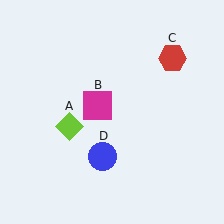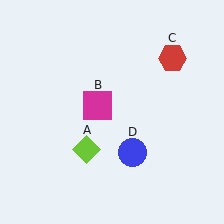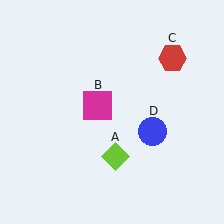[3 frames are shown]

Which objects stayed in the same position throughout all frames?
Magenta square (object B) and red hexagon (object C) remained stationary.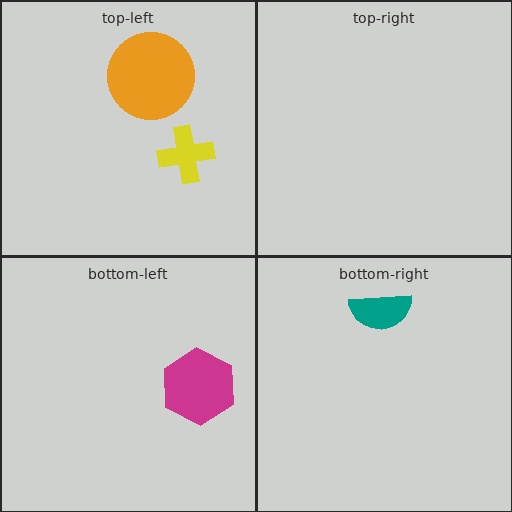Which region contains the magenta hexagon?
The bottom-left region.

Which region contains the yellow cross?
The top-left region.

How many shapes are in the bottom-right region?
1.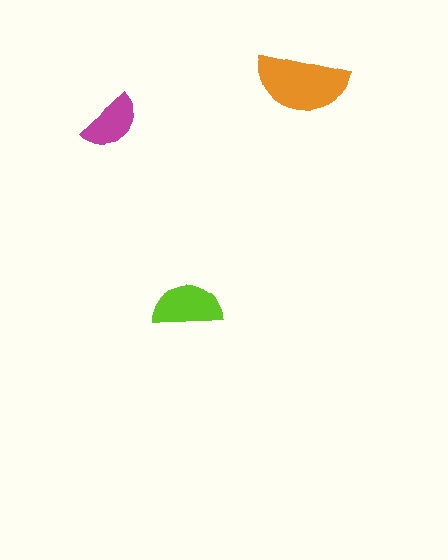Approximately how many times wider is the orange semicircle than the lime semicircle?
About 1.5 times wider.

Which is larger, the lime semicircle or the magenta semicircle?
The lime one.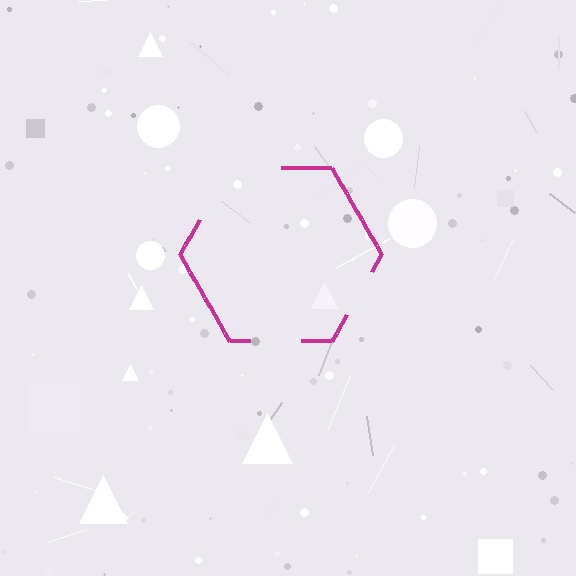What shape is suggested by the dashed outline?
The dashed outline suggests a hexagon.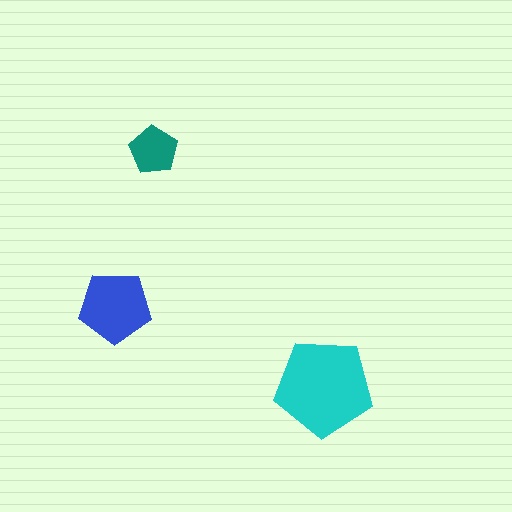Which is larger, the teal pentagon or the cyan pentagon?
The cyan one.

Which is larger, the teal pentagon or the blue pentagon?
The blue one.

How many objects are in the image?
There are 3 objects in the image.